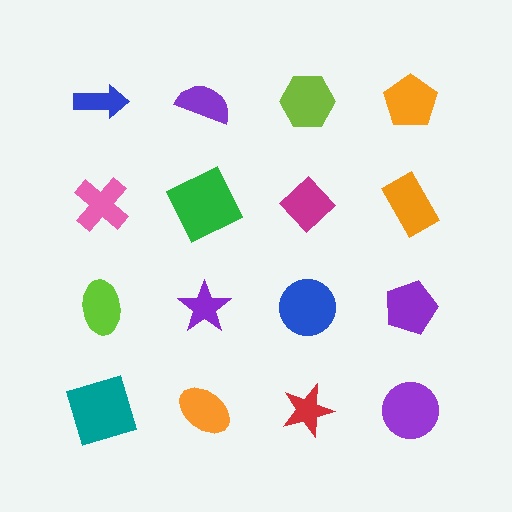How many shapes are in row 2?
4 shapes.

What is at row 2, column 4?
An orange rectangle.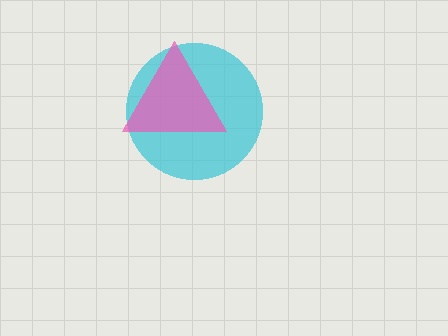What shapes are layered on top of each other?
The layered shapes are: a cyan circle, a pink triangle.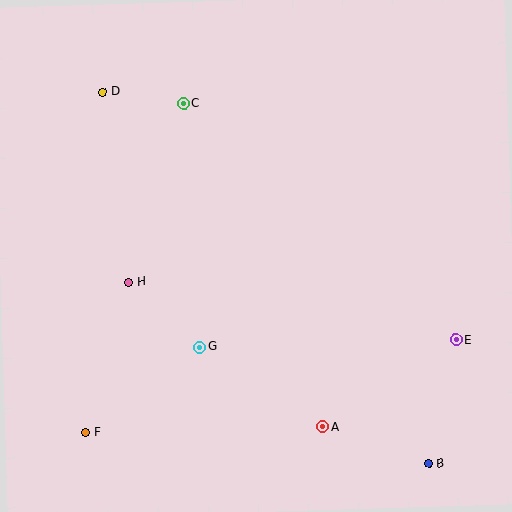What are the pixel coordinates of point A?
Point A is at (323, 427).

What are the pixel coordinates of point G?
Point G is at (200, 347).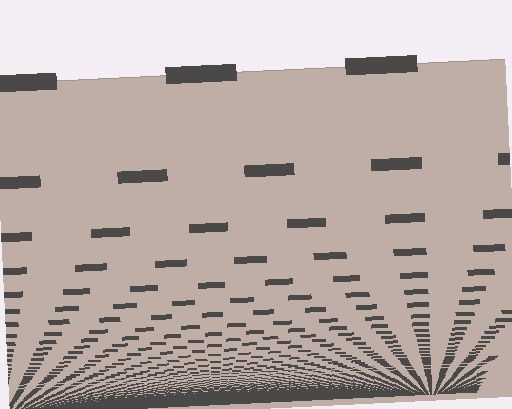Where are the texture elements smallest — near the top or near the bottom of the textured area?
Near the bottom.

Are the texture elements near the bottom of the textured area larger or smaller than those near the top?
Smaller. The gradient is inverted — elements near the bottom are smaller and denser.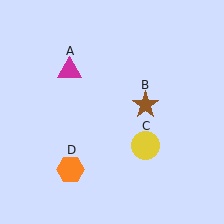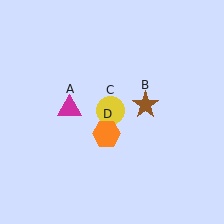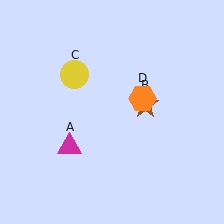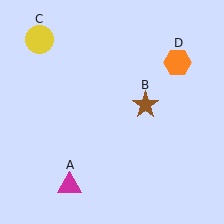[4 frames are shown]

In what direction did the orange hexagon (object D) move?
The orange hexagon (object D) moved up and to the right.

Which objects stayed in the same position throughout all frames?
Brown star (object B) remained stationary.